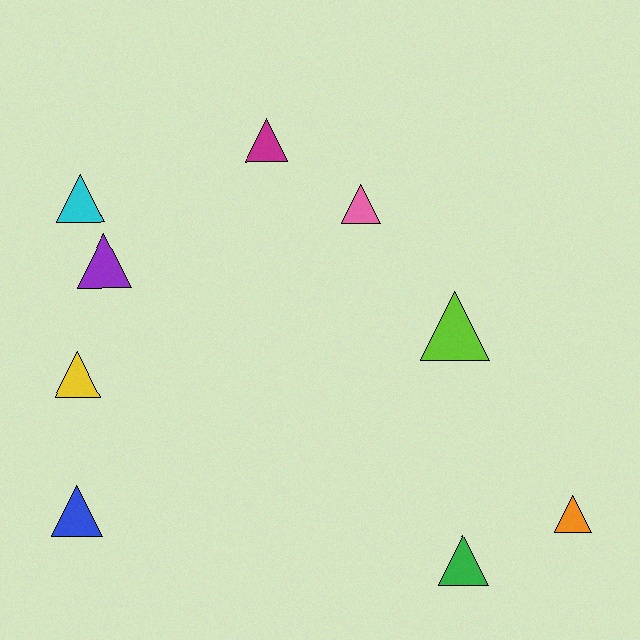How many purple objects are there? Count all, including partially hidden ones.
There is 1 purple object.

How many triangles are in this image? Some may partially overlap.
There are 9 triangles.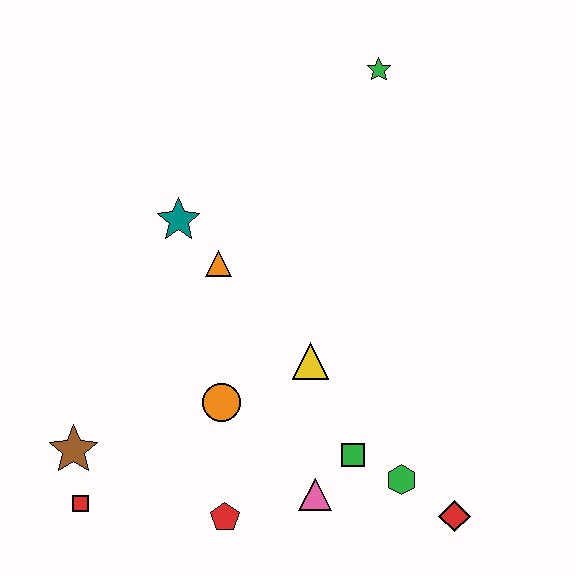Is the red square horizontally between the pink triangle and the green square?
No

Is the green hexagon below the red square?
No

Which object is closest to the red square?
The brown star is closest to the red square.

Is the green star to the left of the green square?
No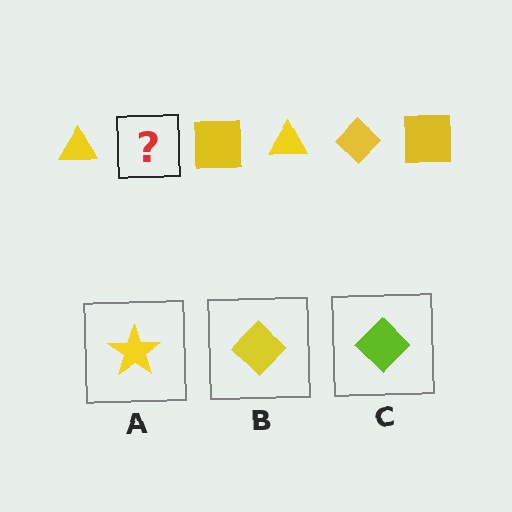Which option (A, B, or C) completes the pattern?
B.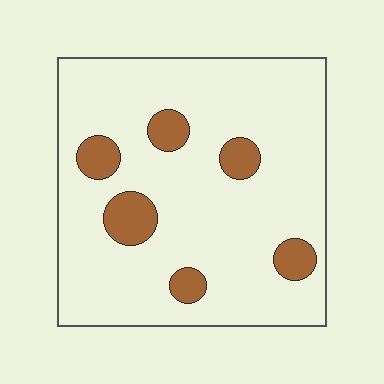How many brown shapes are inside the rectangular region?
6.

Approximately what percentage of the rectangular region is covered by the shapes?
Approximately 15%.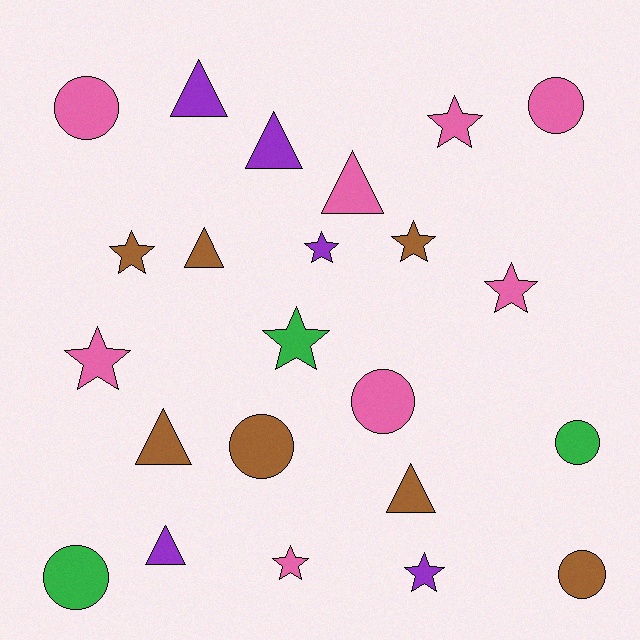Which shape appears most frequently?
Star, with 9 objects.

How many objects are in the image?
There are 23 objects.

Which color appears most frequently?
Pink, with 8 objects.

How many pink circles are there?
There are 3 pink circles.